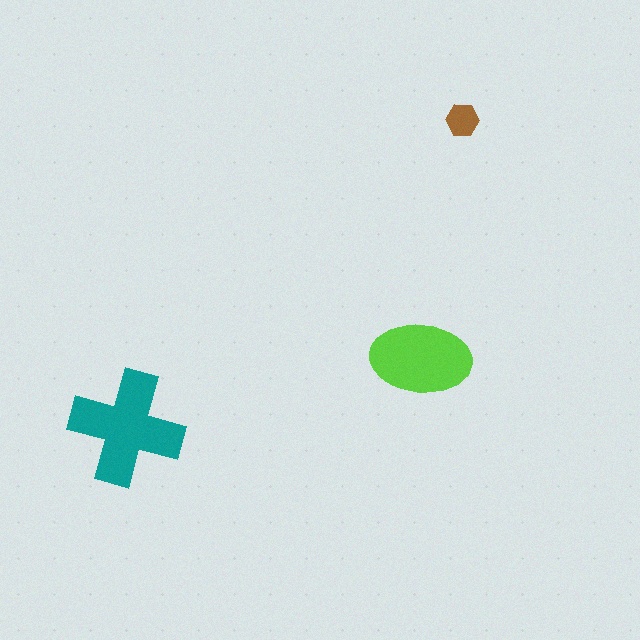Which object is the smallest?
The brown hexagon.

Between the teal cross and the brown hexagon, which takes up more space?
The teal cross.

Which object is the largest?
The teal cross.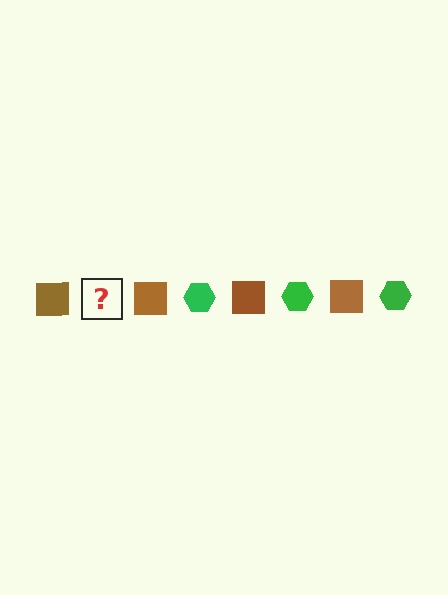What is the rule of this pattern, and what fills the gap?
The rule is that the pattern alternates between brown square and green hexagon. The gap should be filled with a green hexagon.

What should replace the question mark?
The question mark should be replaced with a green hexagon.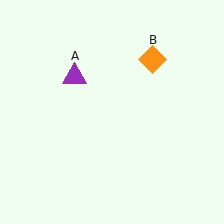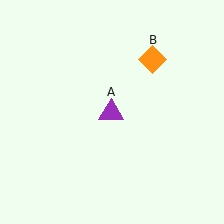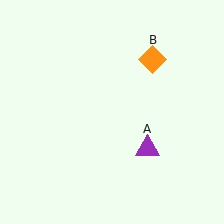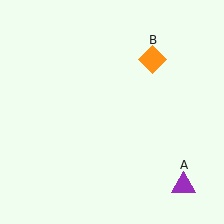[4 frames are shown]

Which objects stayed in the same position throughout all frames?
Orange diamond (object B) remained stationary.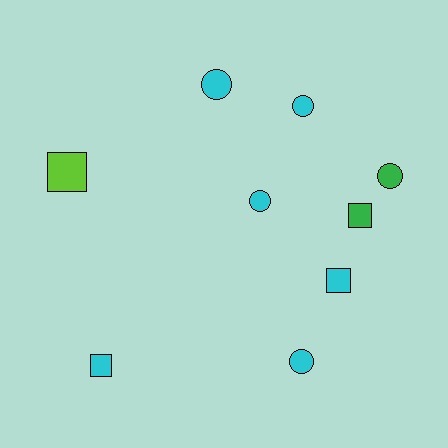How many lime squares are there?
There is 1 lime square.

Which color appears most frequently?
Cyan, with 6 objects.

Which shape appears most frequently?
Circle, with 5 objects.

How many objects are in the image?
There are 9 objects.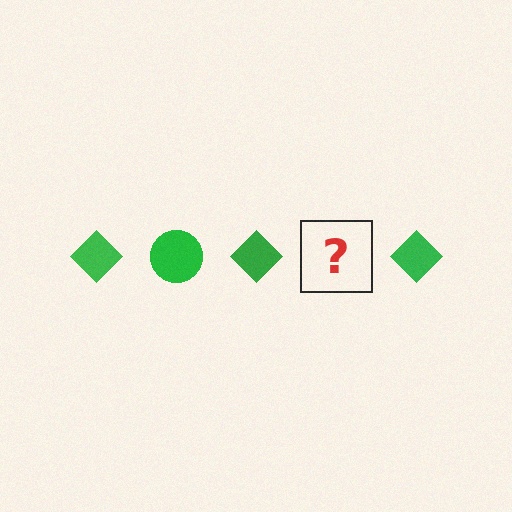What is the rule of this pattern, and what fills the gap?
The rule is that the pattern cycles through diamond, circle shapes in green. The gap should be filled with a green circle.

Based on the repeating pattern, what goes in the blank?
The blank should be a green circle.